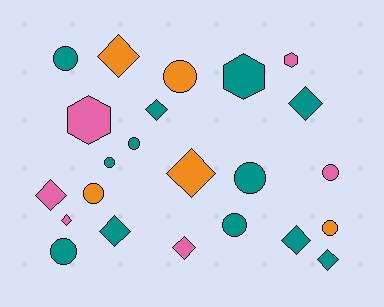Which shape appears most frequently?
Circle, with 10 objects.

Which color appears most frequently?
Teal, with 12 objects.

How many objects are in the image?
There are 23 objects.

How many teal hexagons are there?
There is 1 teal hexagon.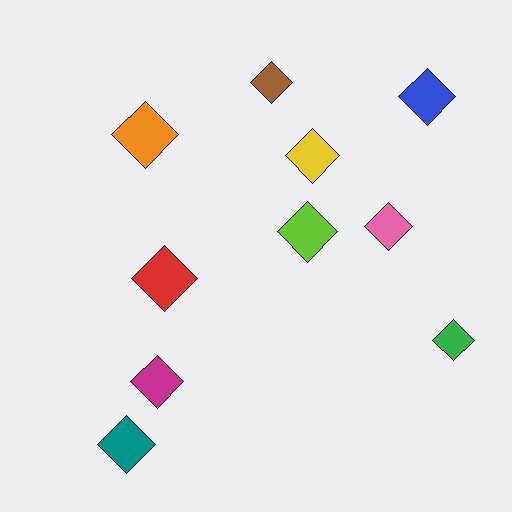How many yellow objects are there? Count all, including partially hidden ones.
There is 1 yellow object.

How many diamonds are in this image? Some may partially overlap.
There are 10 diamonds.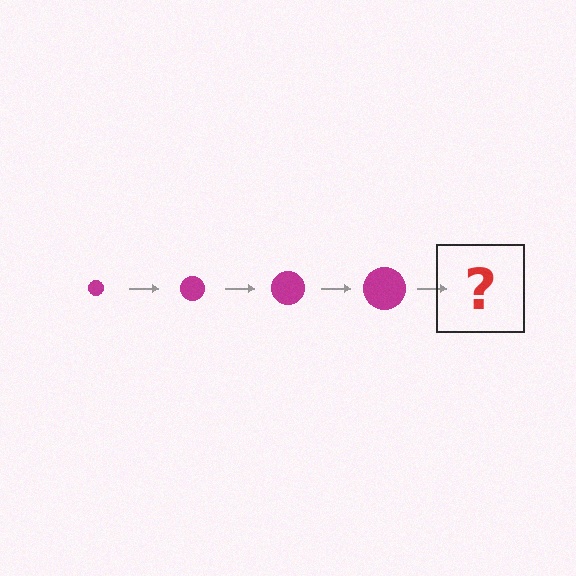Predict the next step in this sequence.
The next step is a magenta circle, larger than the previous one.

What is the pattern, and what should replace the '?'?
The pattern is that the circle gets progressively larger each step. The '?' should be a magenta circle, larger than the previous one.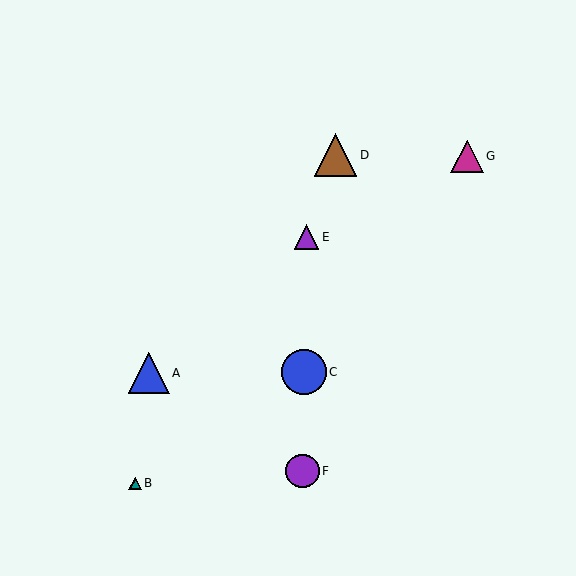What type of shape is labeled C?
Shape C is a blue circle.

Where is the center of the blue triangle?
The center of the blue triangle is at (149, 373).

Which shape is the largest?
The blue circle (labeled C) is the largest.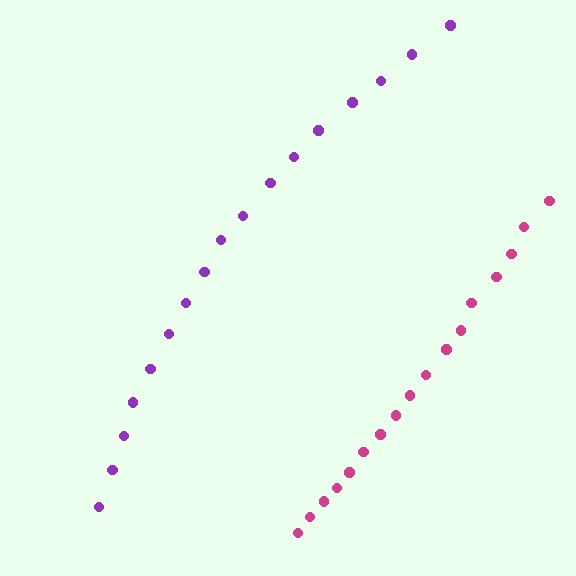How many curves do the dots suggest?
There are 2 distinct paths.